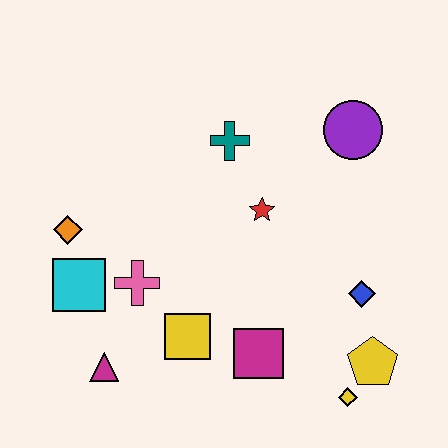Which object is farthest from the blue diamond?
The orange diamond is farthest from the blue diamond.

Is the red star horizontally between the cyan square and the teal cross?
No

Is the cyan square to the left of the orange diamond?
No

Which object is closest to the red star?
The teal cross is closest to the red star.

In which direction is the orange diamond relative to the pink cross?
The orange diamond is to the left of the pink cross.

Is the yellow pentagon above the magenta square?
No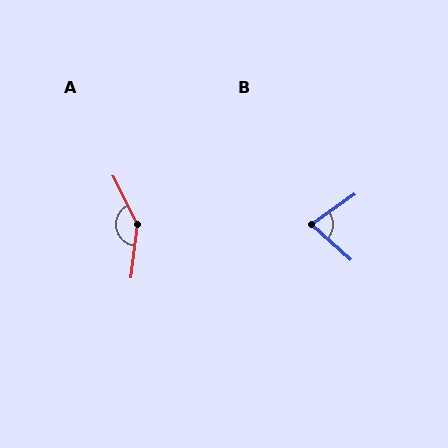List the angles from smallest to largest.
B (77°), A (146°).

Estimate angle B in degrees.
Approximately 77 degrees.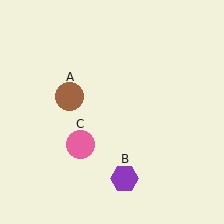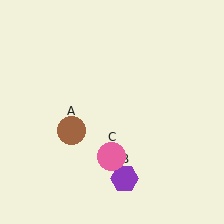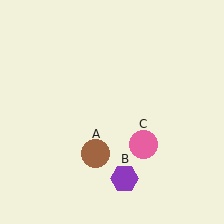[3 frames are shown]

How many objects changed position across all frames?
2 objects changed position: brown circle (object A), pink circle (object C).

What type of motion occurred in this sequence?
The brown circle (object A), pink circle (object C) rotated counterclockwise around the center of the scene.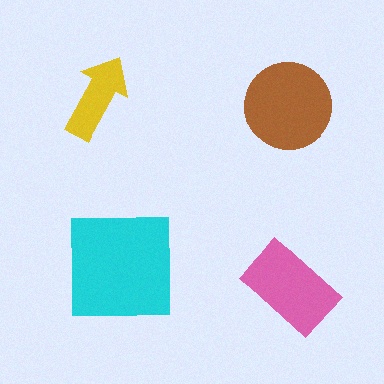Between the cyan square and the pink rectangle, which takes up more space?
The cyan square.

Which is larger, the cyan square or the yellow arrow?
The cyan square.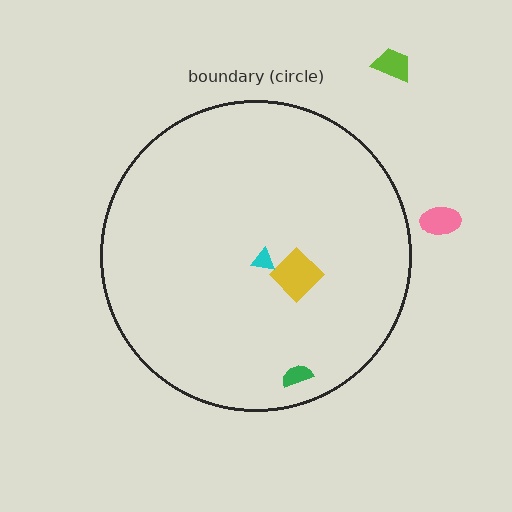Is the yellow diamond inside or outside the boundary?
Inside.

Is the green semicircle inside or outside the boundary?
Inside.